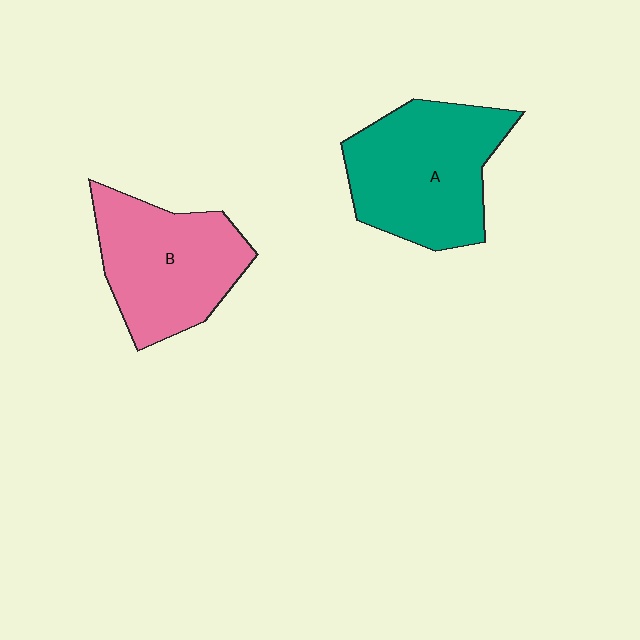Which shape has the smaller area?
Shape B (pink).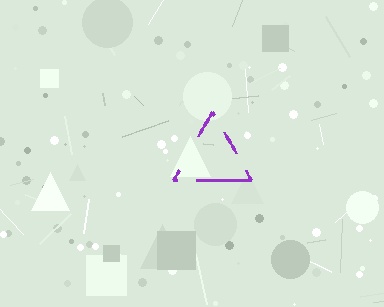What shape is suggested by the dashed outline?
The dashed outline suggests a triangle.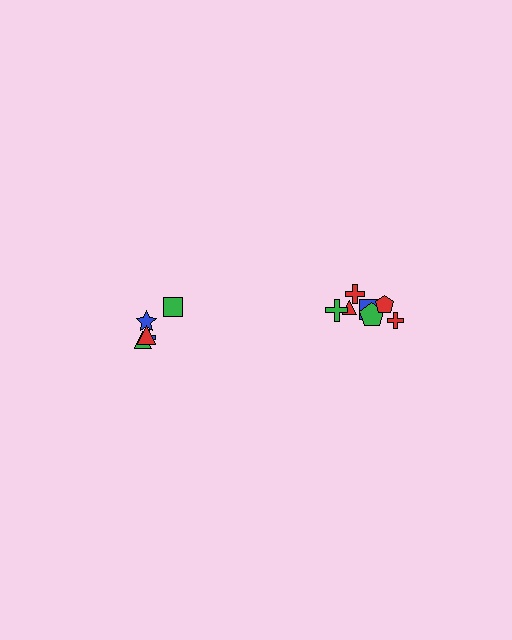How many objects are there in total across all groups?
There are 12 objects.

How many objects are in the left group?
There are 5 objects.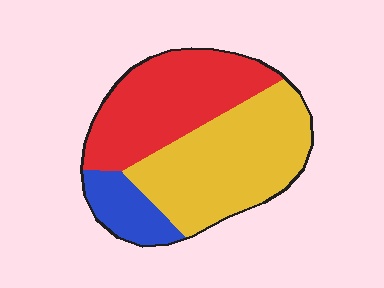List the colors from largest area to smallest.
From largest to smallest: yellow, red, blue.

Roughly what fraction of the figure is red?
Red takes up about two fifths (2/5) of the figure.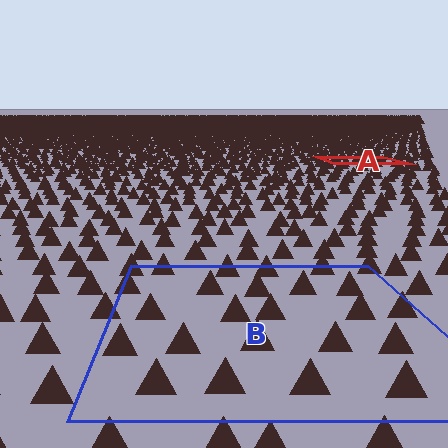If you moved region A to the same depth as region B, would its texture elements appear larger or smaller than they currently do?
They would appear larger. At a closer depth, the same texture elements are projected at a bigger on-screen size.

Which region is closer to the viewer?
Region B is closer. The texture elements there are larger and more spread out.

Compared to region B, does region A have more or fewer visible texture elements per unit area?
Region A has more texture elements per unit area — they are packed more densely because it is farther away.